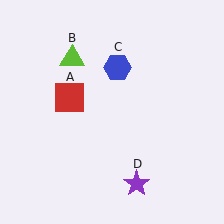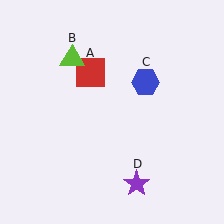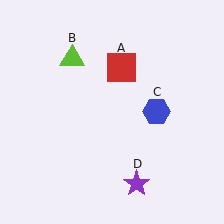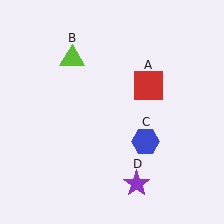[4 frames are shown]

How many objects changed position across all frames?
2 objects changed position: red square (object A), blue hexagon (object C).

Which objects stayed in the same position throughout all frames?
Lime triangle (object B) and purple star (object D) remained stationary.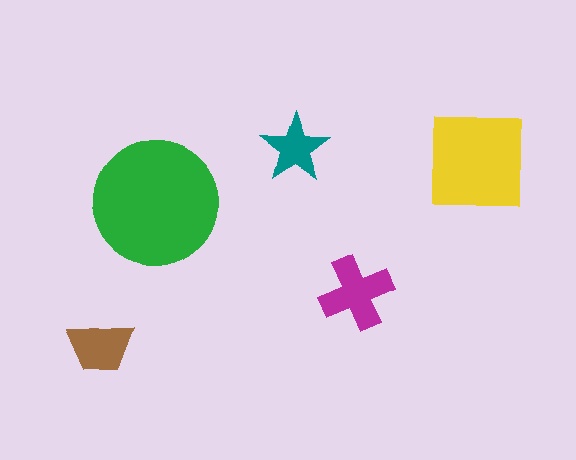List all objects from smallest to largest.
The teal star, the brown trapezoid, the magenta cross, the yellow square, the green circle.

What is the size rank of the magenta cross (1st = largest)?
3rd.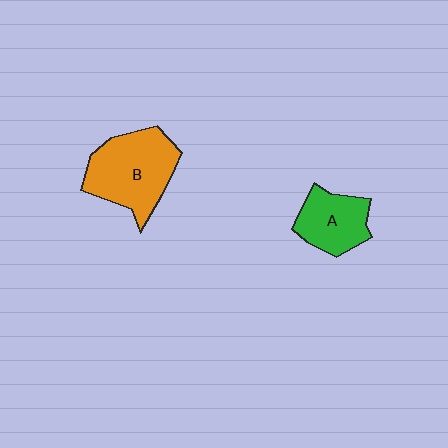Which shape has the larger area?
Shape B (orange).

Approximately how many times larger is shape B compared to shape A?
Approximately 1.6 times.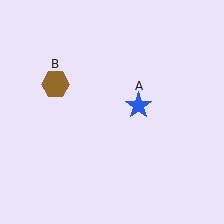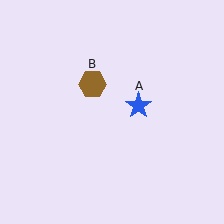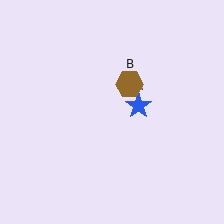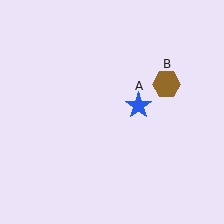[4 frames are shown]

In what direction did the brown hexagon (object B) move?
The brown hexagon (object B) moved right.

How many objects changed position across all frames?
1 object changed position: brown hexagon (object B).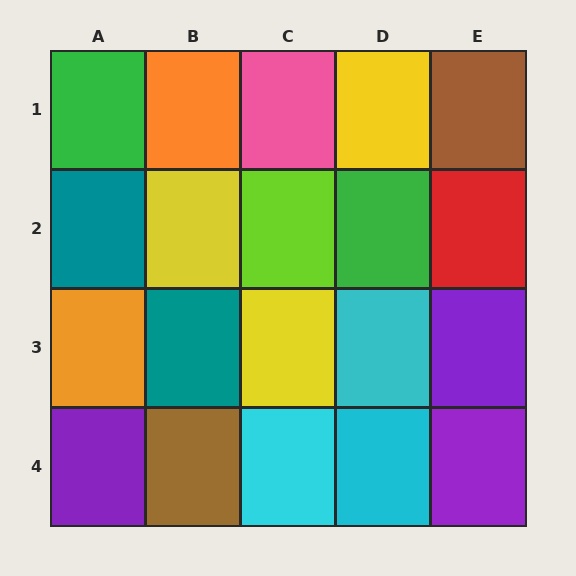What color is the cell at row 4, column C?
Cyan.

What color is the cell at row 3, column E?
Purple.